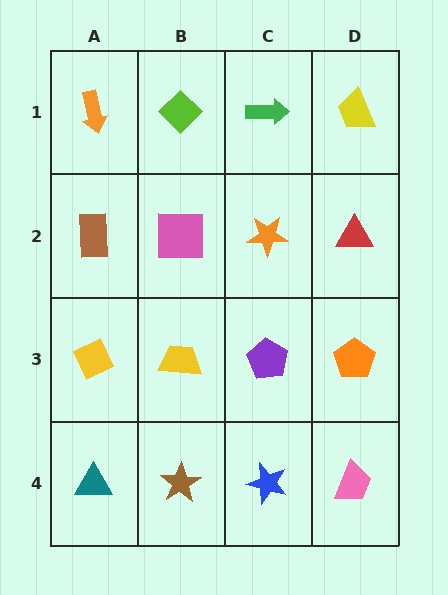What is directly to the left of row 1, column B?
An orange arrow.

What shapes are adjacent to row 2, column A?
An orange arrow (row 1, column A), a yellow diamond (row 3, column A), a pink square (row 2, column B).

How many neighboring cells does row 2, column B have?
4.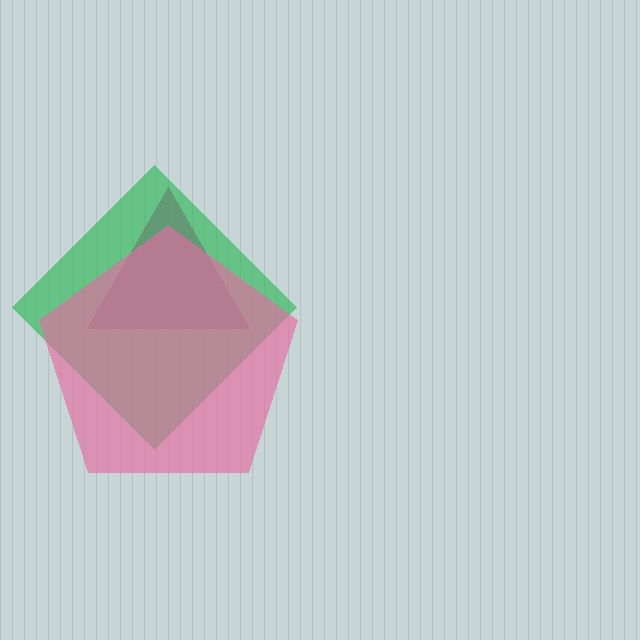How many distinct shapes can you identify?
There are 3 distinct shapes: a magenta triangle, a green diamond, a pink pentagon.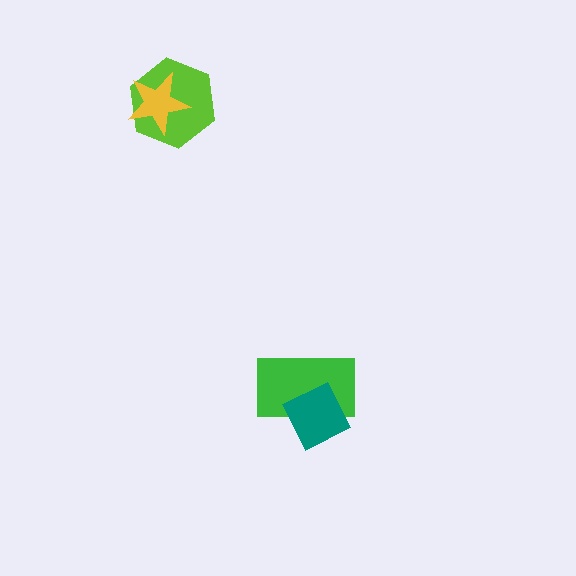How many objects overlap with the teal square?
1 object overlaps with the teal square.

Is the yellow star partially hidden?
No, no other shape covers it.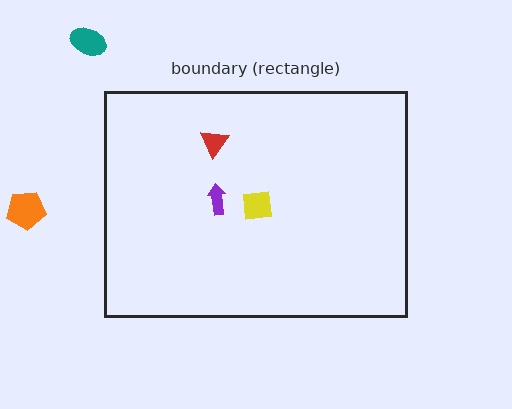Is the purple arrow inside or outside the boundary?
Inside.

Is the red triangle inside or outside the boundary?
Inside.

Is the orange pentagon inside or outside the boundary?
Outside.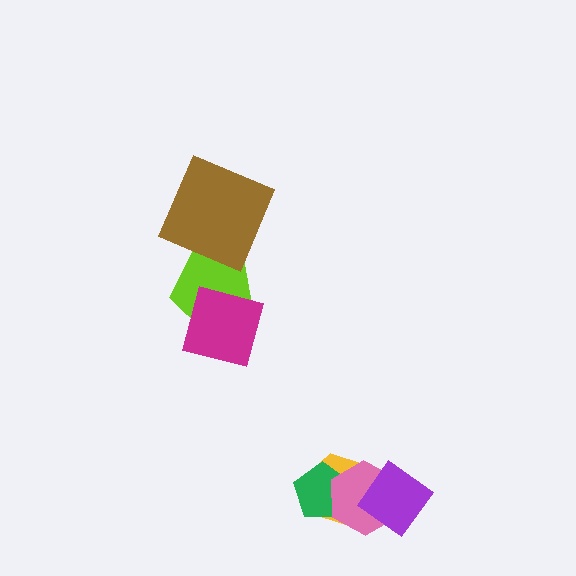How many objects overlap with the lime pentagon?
2 objects overlap with the lime pentagon.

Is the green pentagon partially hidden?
Yes, it is partially covered by another shape.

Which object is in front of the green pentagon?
The pink hexagon is in front of the green pentagon.